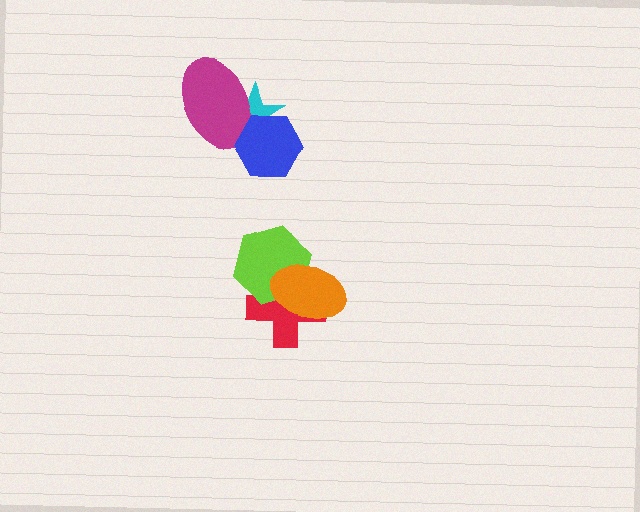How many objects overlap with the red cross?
2 objects overlap with the red cross.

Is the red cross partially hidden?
Yes, it is partially covered by another shape.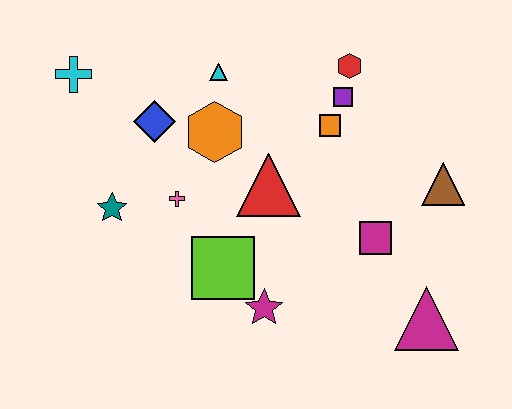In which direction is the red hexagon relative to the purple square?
The red hexagon is above the purple square.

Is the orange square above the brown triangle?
Yes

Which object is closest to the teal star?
The pink cross is closest to the teal star.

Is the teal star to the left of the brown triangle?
Yes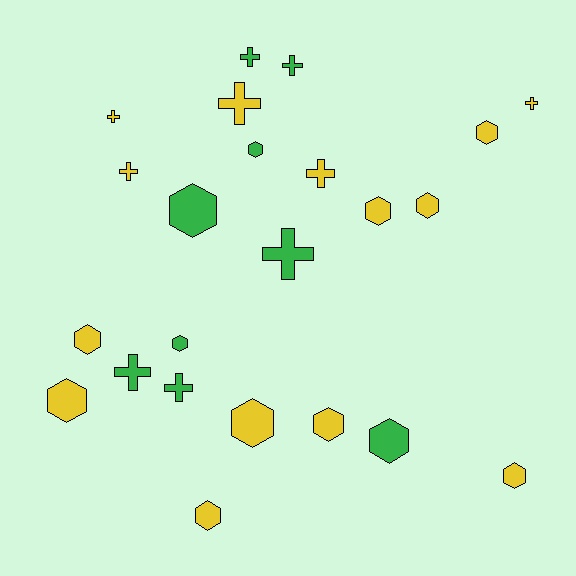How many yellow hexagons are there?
There are 9 yellow hexagons.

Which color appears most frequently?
Yellow, with 14 objects.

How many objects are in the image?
There are 23 objects.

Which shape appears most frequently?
Hexagon, with 13 objects.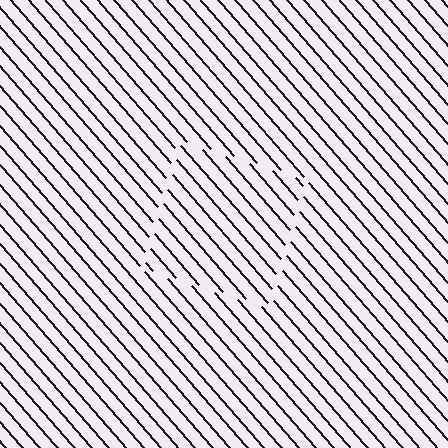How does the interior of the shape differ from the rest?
The interior of the shape contains the same grating, shifted by half a period — the contour is defined by the phase discontinuity where line-ends from the inner and outer gratings abut.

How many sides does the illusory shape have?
4 sides — the line-ends trace a square.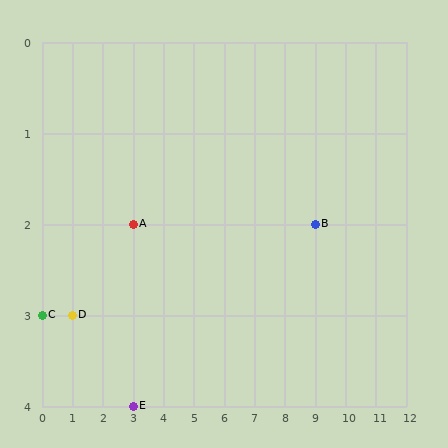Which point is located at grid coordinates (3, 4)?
Point E is at (3, 4).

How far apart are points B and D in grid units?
Points B and D are 8 columns and 1 row apart (about 8.1 grid units diagonally).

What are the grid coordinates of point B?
Point B is at grid coordinates (9, 2).